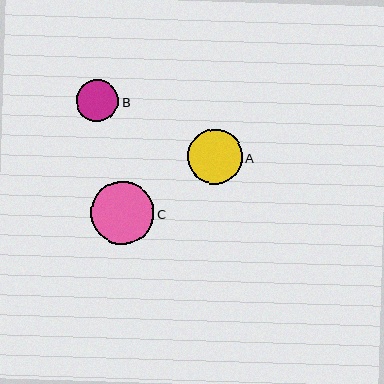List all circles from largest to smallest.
From largest to smallest: C, A, B.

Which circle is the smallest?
Circle B is the smallest with a size of approximately 42 pixels.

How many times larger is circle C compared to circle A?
Circle C is approximately 1.1 times the size of circle A.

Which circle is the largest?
Circle C is the largest with a size of approximately 63 pixels.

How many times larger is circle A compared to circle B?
Circle A is approximately 1.3 times the size of circle B.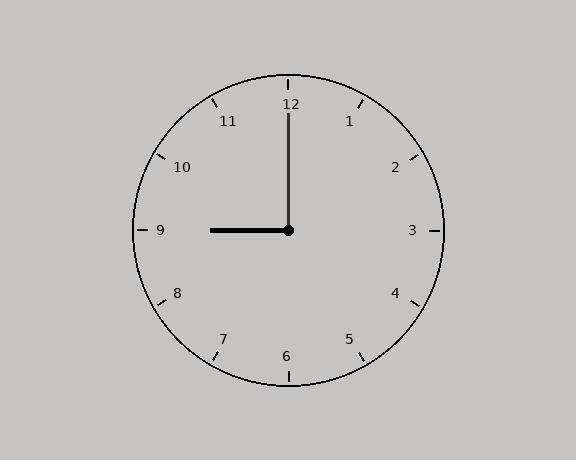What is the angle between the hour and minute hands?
Approximately 90 degrees.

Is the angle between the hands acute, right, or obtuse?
It is right.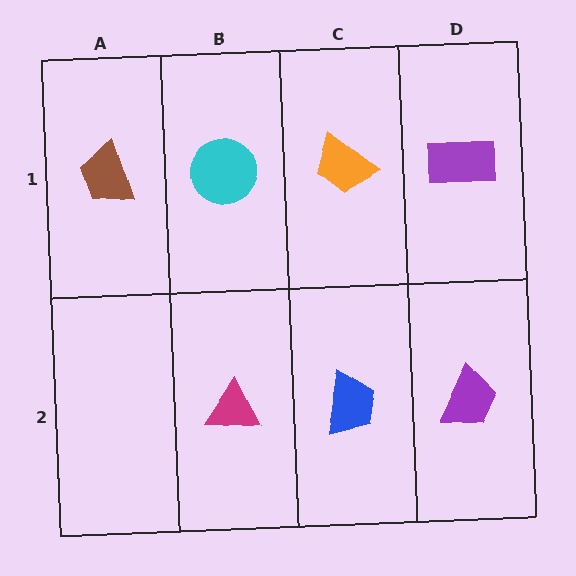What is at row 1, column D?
A purple rectangle.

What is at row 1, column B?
A cyan circle.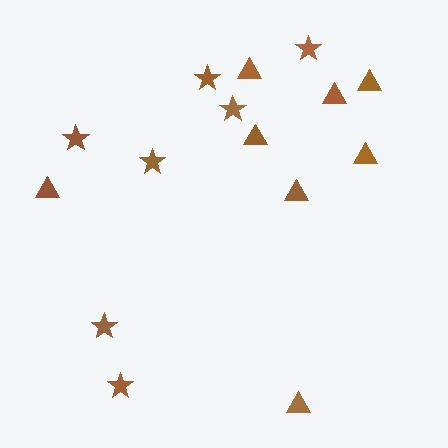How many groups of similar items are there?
There are 2 groups: one group of triangles (8) and one group of stars (7).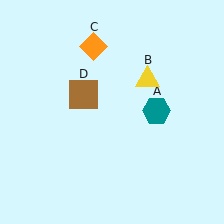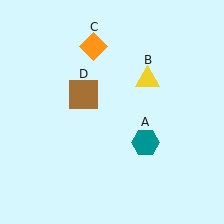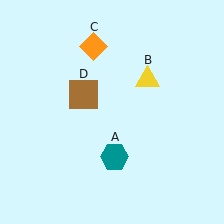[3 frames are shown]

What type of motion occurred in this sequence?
The teal hexagon (object A) rotated clockwise around the center of the scene.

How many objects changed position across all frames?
1 object changed position: teal hexagon (object A).